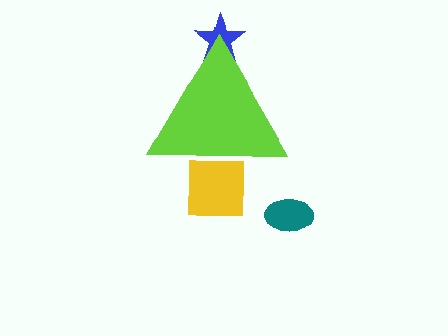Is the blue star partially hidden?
Yes, the blue star is partially hidden behind the lime triangle.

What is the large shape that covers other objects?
A lime triangle.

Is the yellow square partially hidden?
Yes, the yellow square is partially hidden behind the lime triangle.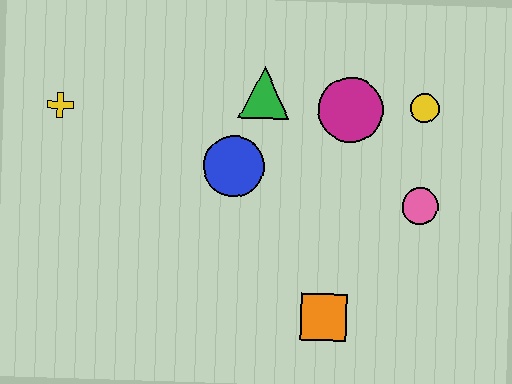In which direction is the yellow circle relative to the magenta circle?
The yellow circle is to the right of the magenta circle.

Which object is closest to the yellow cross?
The blue circle is closest to the yellow cross.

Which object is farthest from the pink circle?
The yellow cross is farthest from the pink circle.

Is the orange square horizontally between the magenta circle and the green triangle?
Yes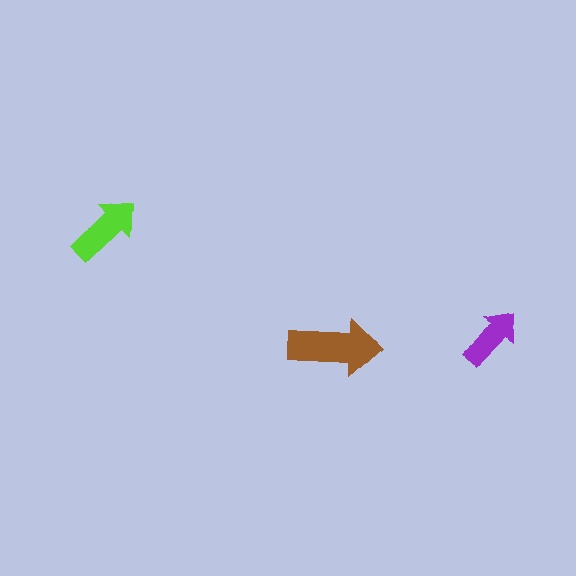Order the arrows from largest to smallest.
the brown one, the lime one, the purple one.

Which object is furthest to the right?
The purple arrow is rightmost.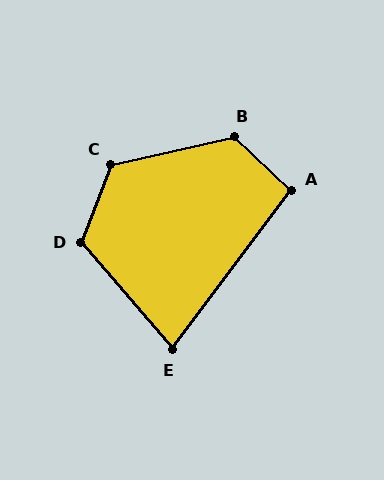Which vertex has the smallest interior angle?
E, at approximately 77 degrees.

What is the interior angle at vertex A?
Approximately 96 degrees (obtuse).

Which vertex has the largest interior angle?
B, at approximately 125 degrees.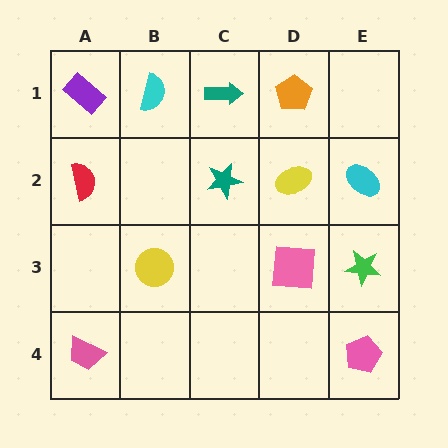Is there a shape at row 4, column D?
No, that cell is empty.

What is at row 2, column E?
A cyan ellipse.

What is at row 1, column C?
A teal arrow.